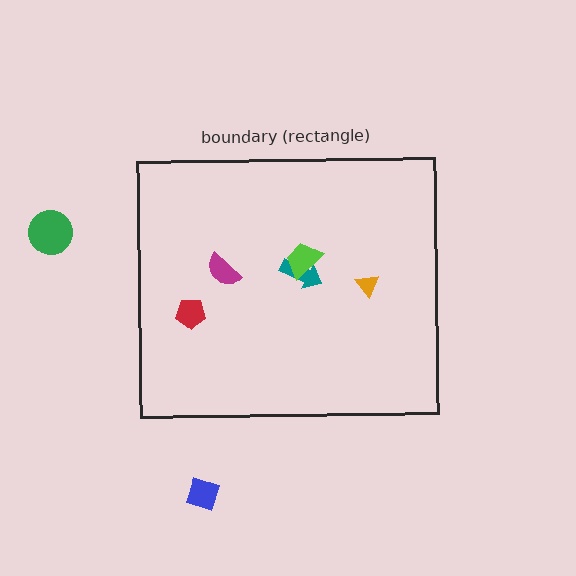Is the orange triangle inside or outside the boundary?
Inside.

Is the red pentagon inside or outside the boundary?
Inside.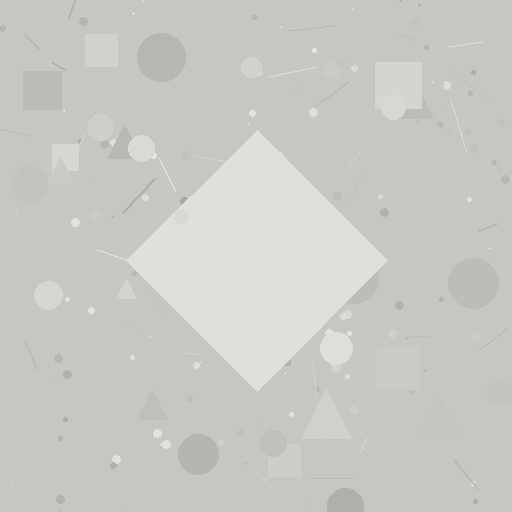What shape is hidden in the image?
A diamond is hidden in the image.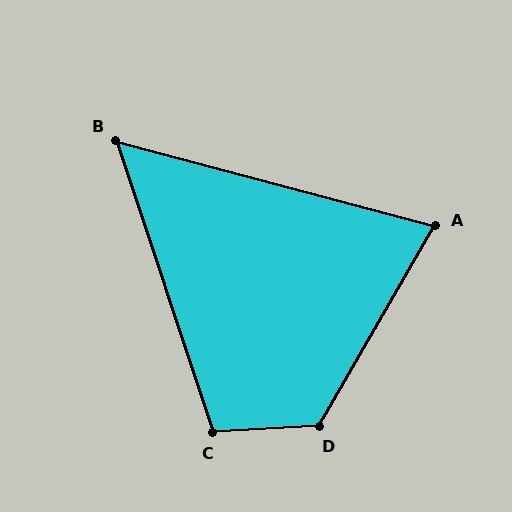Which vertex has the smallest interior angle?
B, at approximately 57 degrees.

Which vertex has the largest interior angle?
D, at approximately 123 degrees.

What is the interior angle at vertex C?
Approximately 105 degrees (obtuse).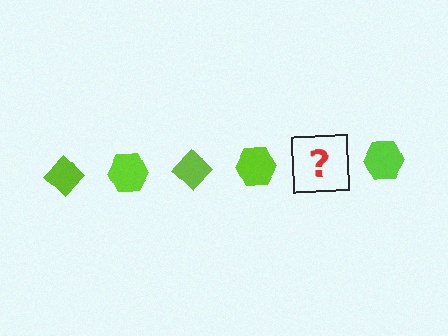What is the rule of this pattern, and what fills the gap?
The rule is that the pattern cycles through diamond, hexagon shapes in lime. The gap should be filled with a lime diamond.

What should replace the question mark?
The question mark should be replaced with a lime diamond.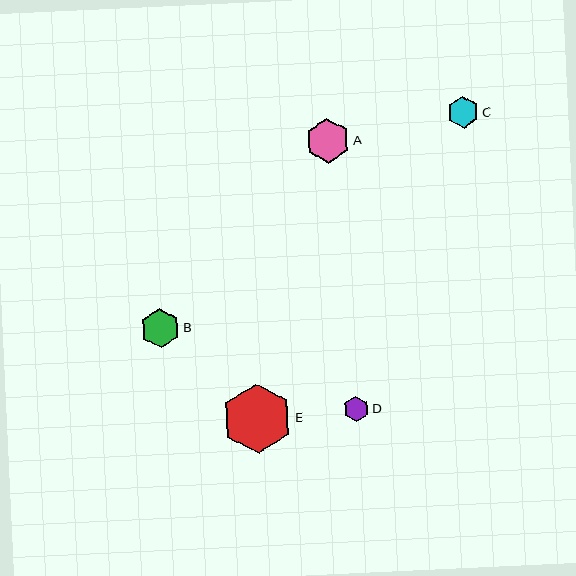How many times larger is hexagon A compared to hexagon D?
Hexagon A is approximately 1.8 times the size of hexagon D.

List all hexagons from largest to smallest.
From largest to smallest: E, A, B, C, D.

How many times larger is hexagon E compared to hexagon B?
Hexagon E is approximately 1.8 times the size of hexagon B.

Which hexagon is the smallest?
Hexagon D is the smallest with a size of approximately 25 pixels.